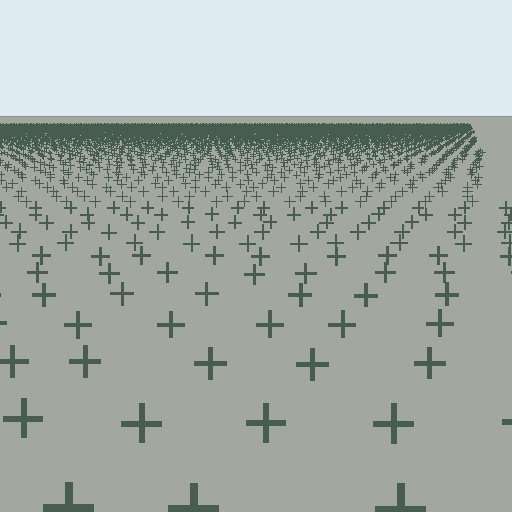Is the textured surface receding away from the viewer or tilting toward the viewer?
The surface is receding away from the viewer. Texture elements get smaller and denser toward the top.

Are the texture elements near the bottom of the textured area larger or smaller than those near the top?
Larger. Near the bottom, elements are closer to the viewer and appear at a bigger on-screen size.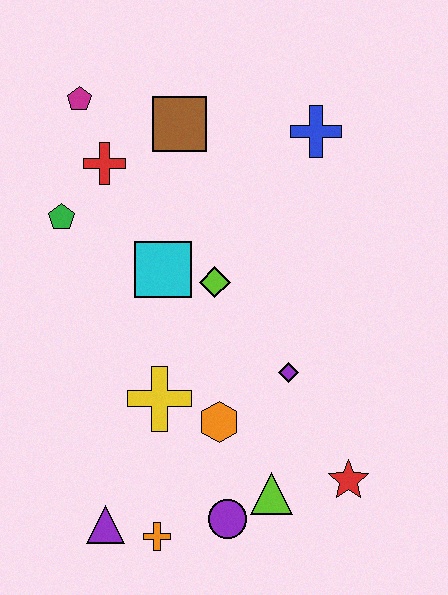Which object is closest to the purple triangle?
The orange cross is closest to the purple triangle.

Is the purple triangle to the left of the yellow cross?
Yes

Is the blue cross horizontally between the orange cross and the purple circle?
No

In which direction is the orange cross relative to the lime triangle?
The orange cross is to the left of the lime triangle.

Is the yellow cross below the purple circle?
No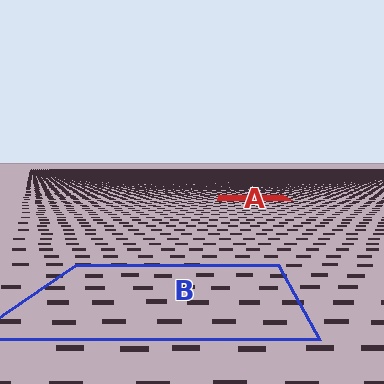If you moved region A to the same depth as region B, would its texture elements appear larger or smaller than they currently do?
They would appear larger. At a closer depth, the same texture elements are projected at a bigger on-screen size.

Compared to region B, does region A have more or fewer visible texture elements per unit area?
Region A has more texture elements per unit area — they are packed more densely because it is farther away.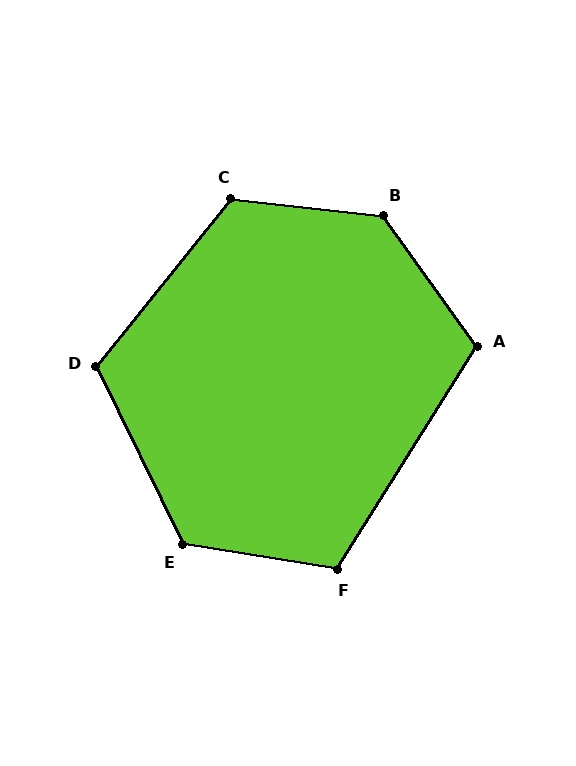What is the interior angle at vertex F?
Approximately 113 degrees (obtuse).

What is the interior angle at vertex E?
Approximately 125 degrees (obtuse).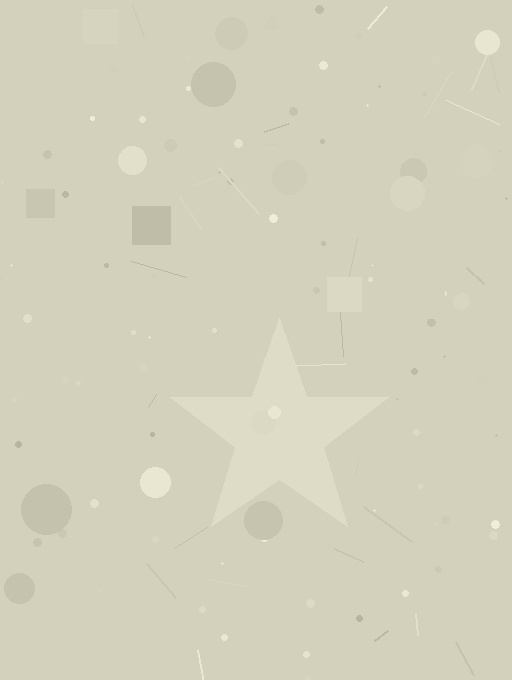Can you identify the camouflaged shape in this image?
The camouflaged shape is a star.